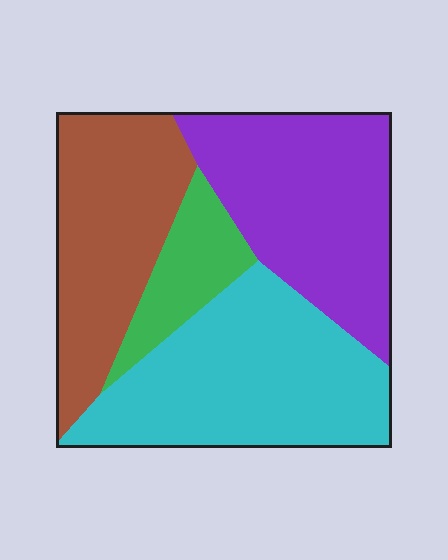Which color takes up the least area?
Green, at roughly 10%.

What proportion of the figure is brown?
Brown covers about 25% of the figure.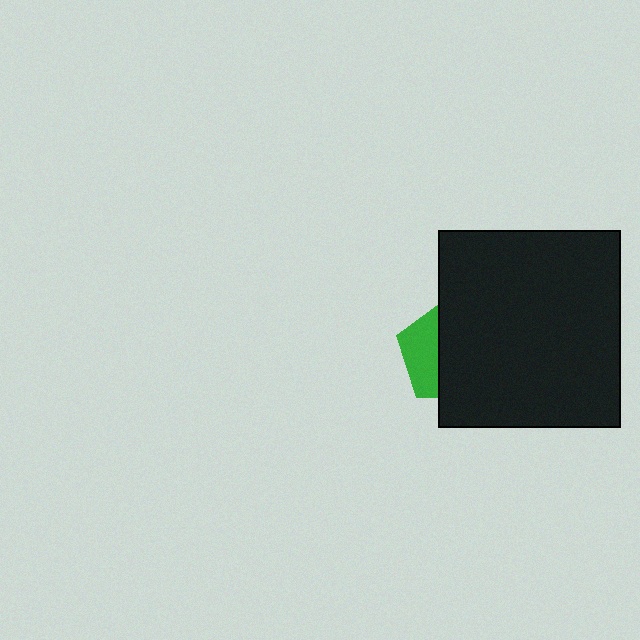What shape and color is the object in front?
The object in front is a black rectangle.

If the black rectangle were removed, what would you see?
You would see the complete green pentagon.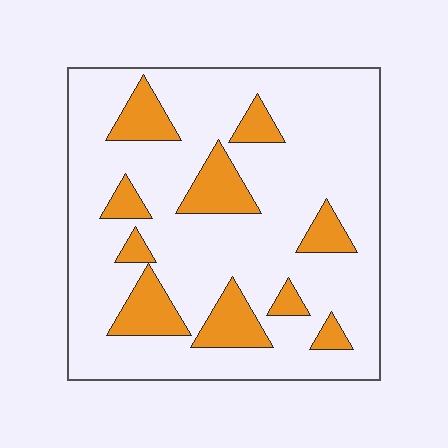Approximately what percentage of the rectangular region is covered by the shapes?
Approximately 20%.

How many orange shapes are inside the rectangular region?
10.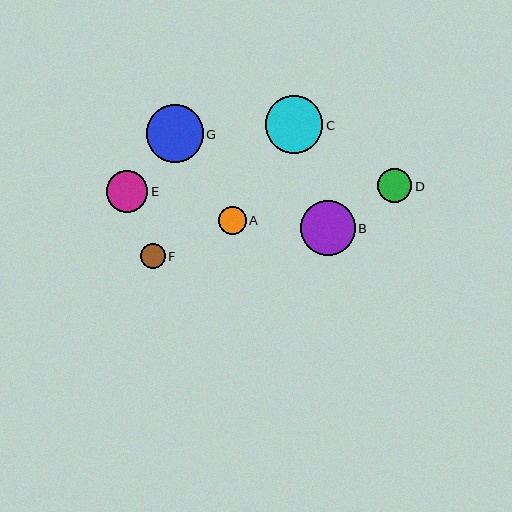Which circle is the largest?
Circle C is the largest with a size of approximately 57 pixels.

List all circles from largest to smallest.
From largest to smallest: C, G, B, E, D, A, F.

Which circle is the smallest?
Circle F is the smallest with a size of approximately 25 pixels.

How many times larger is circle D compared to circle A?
Circle D is approximately 1.2 times the size of circle A.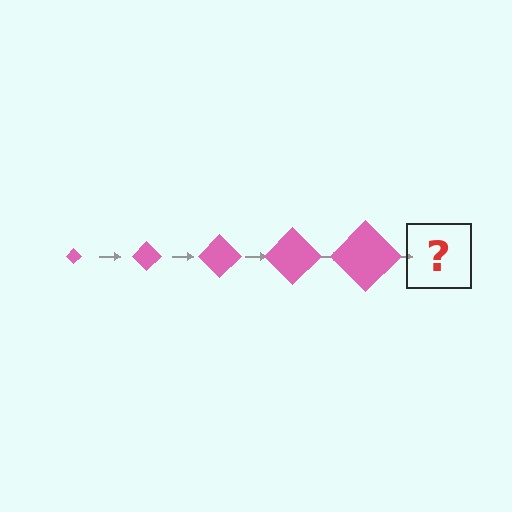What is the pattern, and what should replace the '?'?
The pattern is that the diamond gets progressively larger each step. The '?' should be a pink diamond, larger than the previous one.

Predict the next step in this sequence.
The next step is a pink diamond, larger than the previous one.